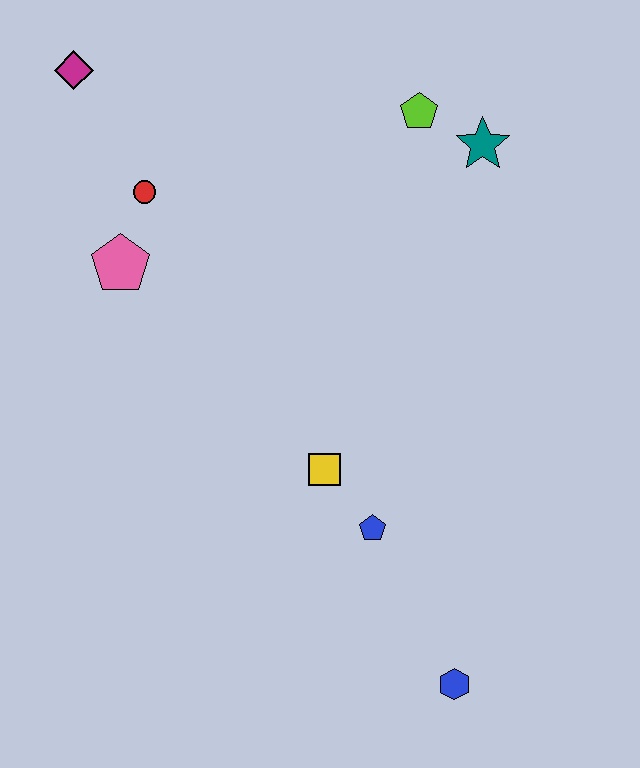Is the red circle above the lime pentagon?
No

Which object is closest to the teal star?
The lime pentagon is closest to the teal star.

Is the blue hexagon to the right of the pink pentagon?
Yes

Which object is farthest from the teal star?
The blue hexagon is farthest from the teal star.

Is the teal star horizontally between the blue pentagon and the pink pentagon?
No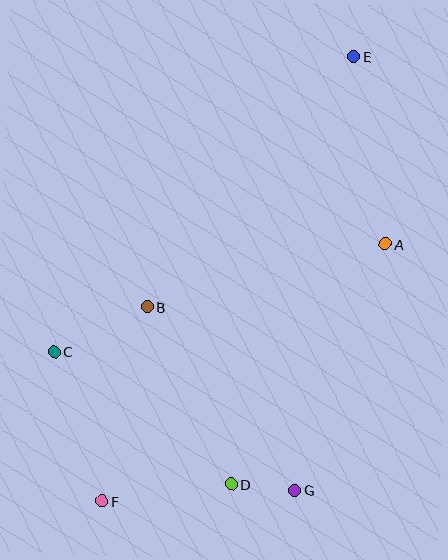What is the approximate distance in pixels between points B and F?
The distance between B and F is approximately 200 pixels.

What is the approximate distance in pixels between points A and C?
The distance between A and C is approximately 348 pixels.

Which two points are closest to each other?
Points D and G are closest to each other.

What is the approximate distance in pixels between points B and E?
The distance between B and E is approximately 324 pixels.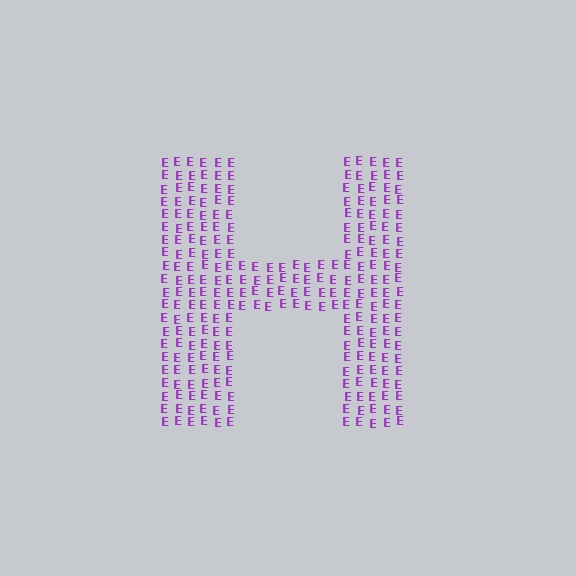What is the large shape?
The large shape is the letter H.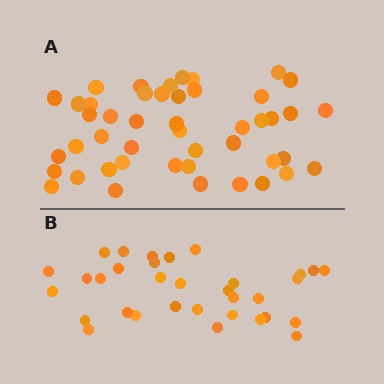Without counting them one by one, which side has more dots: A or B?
Region A (the top region) has more dots.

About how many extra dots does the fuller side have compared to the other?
Region A has approximately 15 more dots than region B.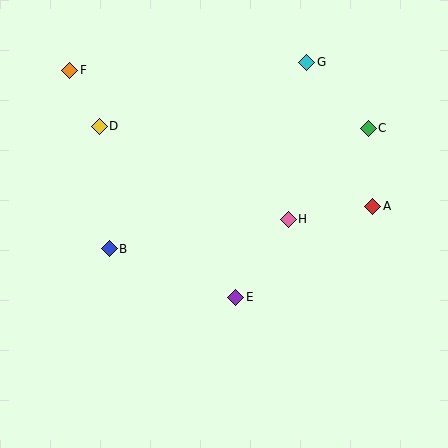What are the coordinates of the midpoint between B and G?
The midpoint between B and G is at (208, 155).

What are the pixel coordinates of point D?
Point D is at (99, 126).